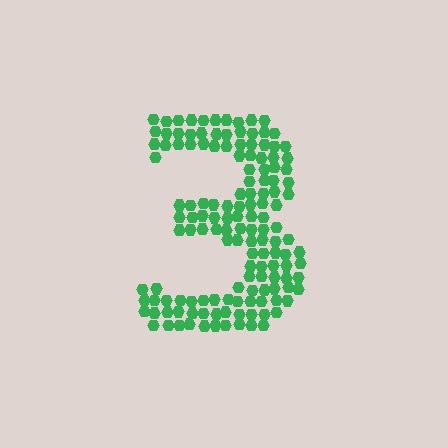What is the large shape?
The large shape is the digit 3.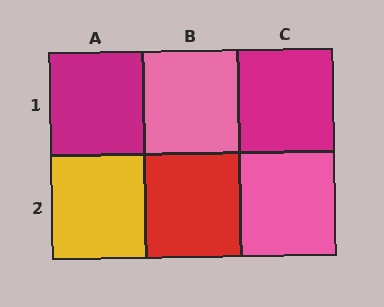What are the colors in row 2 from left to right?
Yellow, red, pink.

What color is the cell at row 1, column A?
Magenta.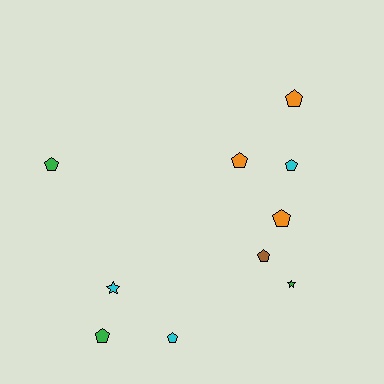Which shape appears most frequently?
Pentagon, with 8 objects.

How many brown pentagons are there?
There is 1 brown pentagon.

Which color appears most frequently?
Orange, with 3 objects.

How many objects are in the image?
There are 10 objects.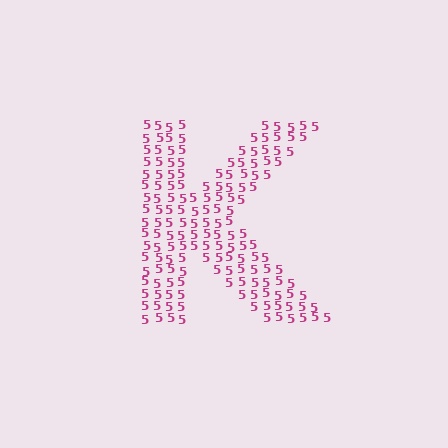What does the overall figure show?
The overall figure shows the letter K.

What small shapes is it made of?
It is made of small digit 5's.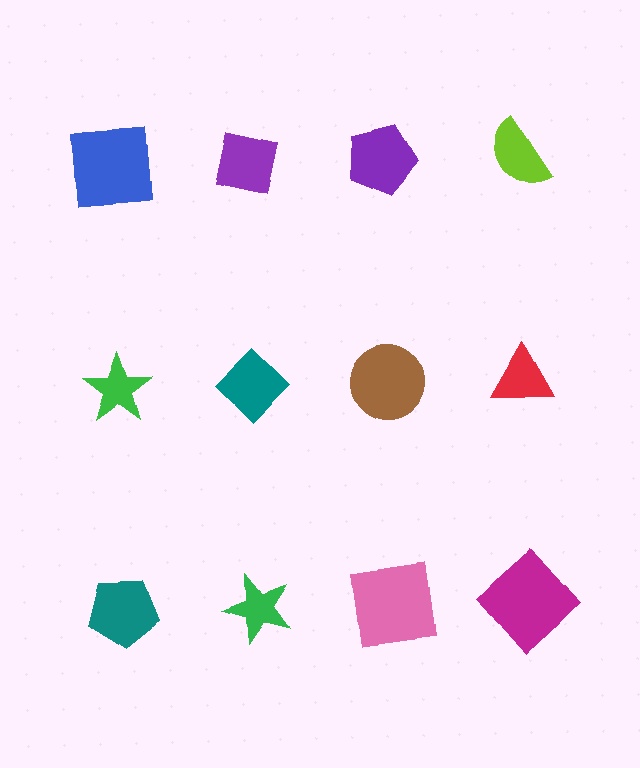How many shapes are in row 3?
4 shapes.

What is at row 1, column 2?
A purple square.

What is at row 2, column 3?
A brown circle.